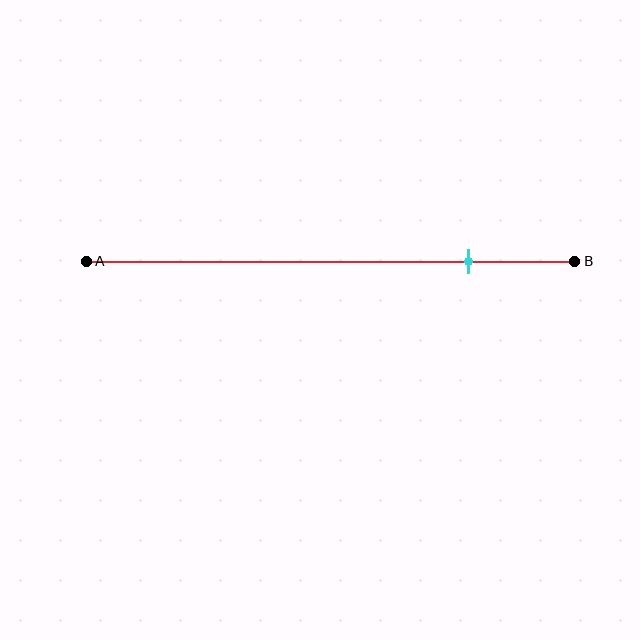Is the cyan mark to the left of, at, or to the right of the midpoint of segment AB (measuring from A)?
The cyan mark is to the right of the midpoint of segment AB.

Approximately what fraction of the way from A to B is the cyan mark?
The cyan mark is approximately 80% of the way from A to B.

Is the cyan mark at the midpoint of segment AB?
No, the mark is at about 80% from A, not at the 50% midpoint.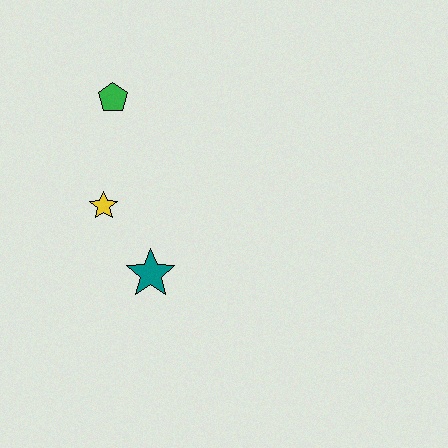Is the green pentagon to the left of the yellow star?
No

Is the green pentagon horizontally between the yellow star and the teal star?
Yes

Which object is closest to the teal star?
The yellow star is closest to the teal star.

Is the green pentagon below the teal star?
No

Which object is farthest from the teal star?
The green pentagon is farthest from the teal star.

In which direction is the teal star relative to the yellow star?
The teal star is below the yellow star.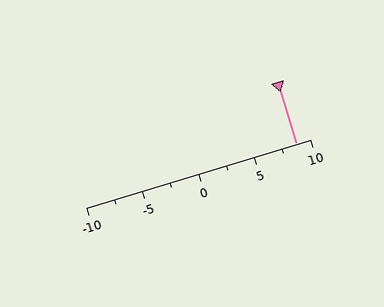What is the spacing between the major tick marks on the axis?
The major ticks are spaced 5 apart.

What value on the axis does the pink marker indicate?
The marker indicates approximately 8.8.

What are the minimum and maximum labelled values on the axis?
The axis runs from -10 to 10.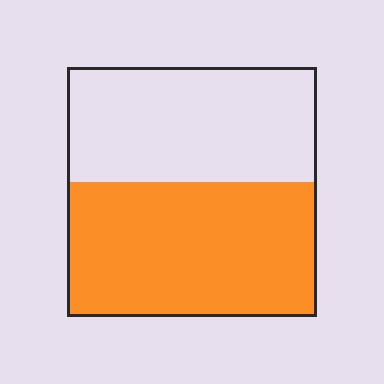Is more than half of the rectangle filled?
Yes.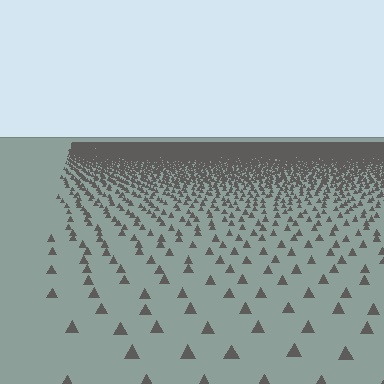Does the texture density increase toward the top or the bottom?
Density increases toward the top.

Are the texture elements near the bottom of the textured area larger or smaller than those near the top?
Larger. Near the bottom, elements are closer to the viewer and appear at a bigger on-screen size.